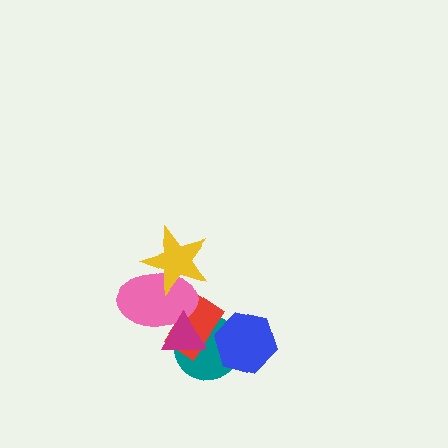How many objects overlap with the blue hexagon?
2 objects overlap with the blue hexagon.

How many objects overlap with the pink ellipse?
3 objects overlap with the pink ellipse.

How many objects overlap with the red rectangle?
4 objects overlap with the red rectangle.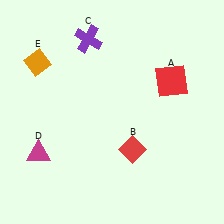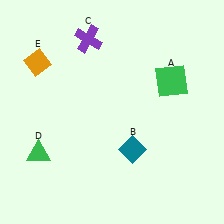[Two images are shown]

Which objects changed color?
A changed from red to green. B changed from red to teal. D changed from magenta to green.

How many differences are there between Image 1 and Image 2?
There are 3 differences between the two images.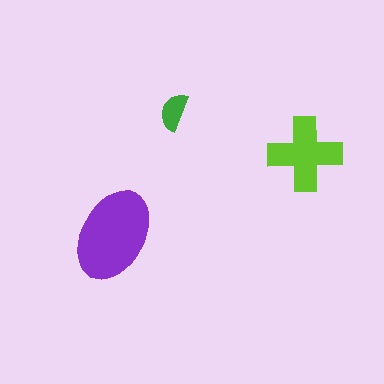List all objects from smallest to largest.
The green semicircle, the lime cross, the purple ellipse.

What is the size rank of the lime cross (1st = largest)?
2nd.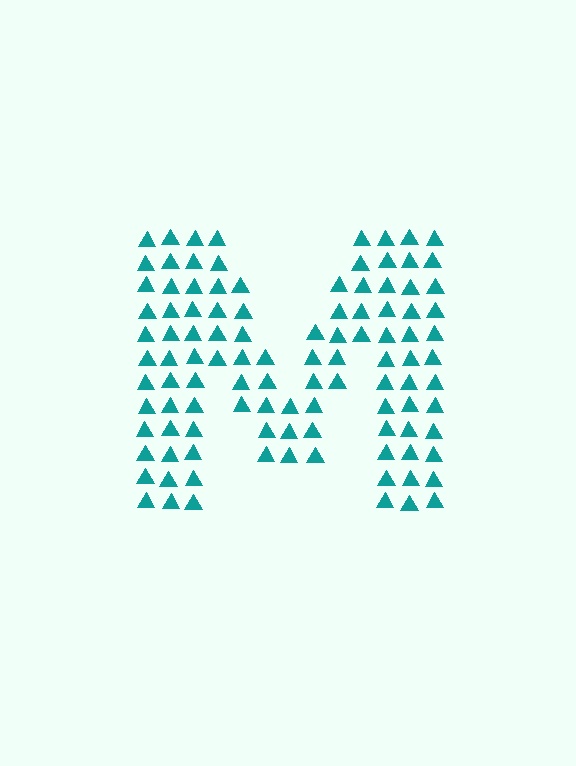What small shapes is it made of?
It is made of small triangles.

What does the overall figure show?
The overall figure shows the letter M.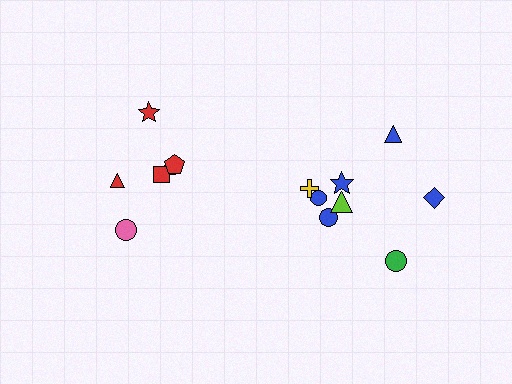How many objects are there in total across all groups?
There are 14 objects.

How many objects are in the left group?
There are 6 objects.